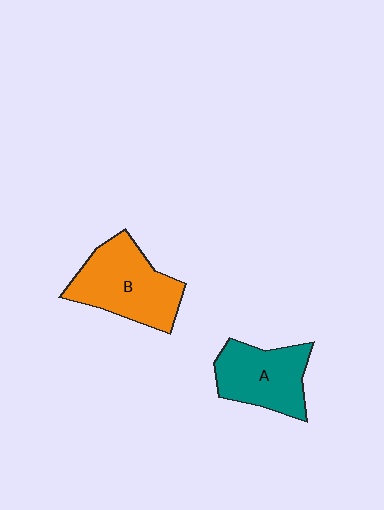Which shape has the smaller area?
Shape A (teal).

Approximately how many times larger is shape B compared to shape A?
Approximately 1.2 times.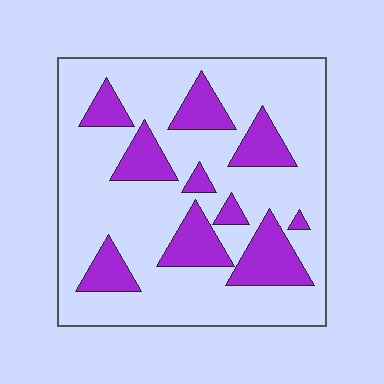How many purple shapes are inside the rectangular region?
10.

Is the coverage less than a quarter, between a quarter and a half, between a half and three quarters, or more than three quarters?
Less than a quarter.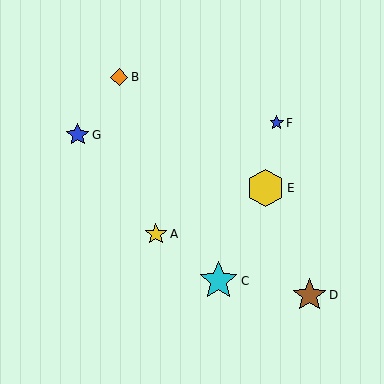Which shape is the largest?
The cyan star (labeled C) is the largest.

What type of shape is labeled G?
Shape G is a blue star.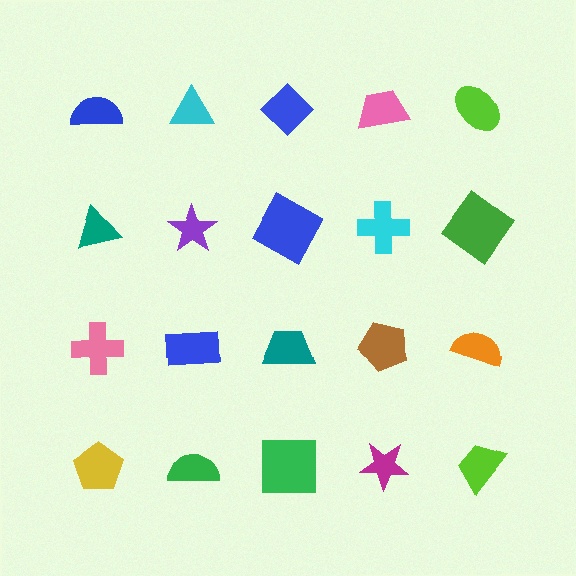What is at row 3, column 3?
A teal trapezoid.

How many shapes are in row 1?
5 shapes.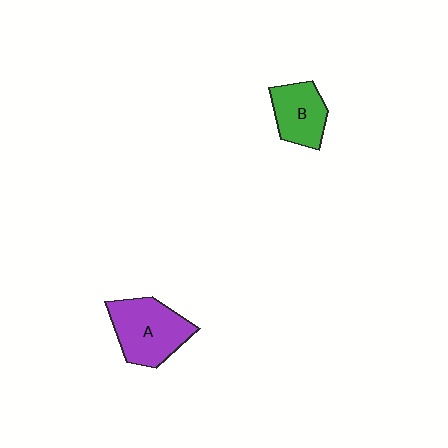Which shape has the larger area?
Shape A (purple).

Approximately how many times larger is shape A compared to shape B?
Approximately 1.4 times.